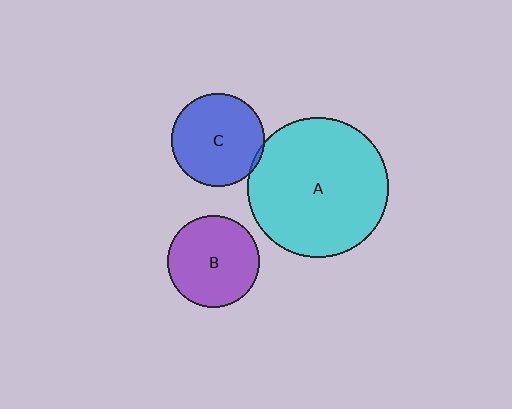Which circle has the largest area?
Circle A (cyan).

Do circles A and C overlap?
Yes.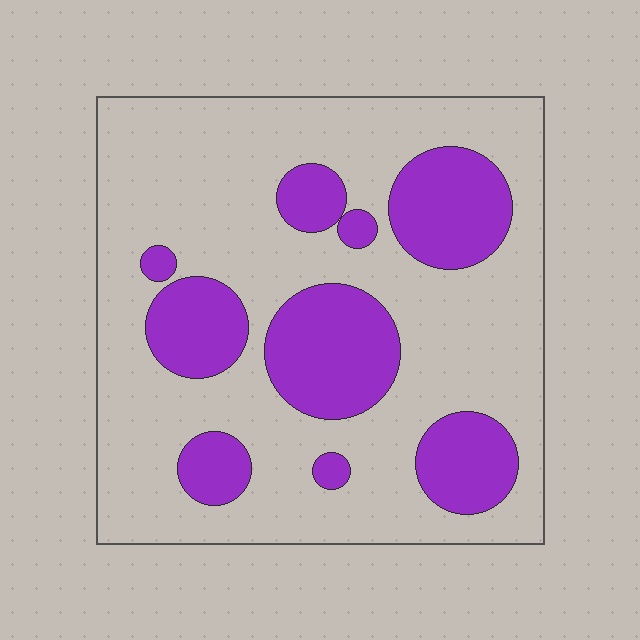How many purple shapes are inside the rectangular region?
9.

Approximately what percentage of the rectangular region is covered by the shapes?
Approximately 30%.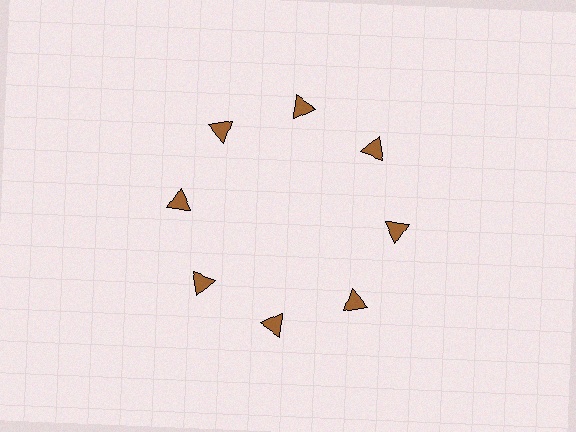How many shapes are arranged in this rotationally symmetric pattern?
There are 8 shapes, arranged in 8 groups of 1.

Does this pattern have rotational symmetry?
Yes, this pattern has 8-fold rotational symmetry. It looks the same after rotating 45 degrees around the center.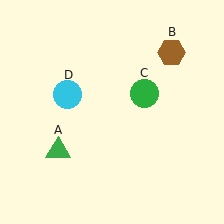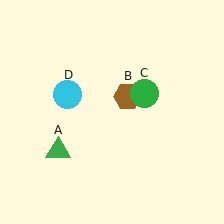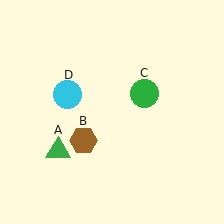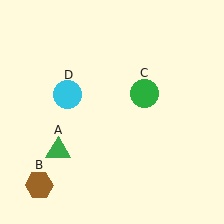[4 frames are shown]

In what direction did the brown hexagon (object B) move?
The brown hexagon (object B) moved down and to the left.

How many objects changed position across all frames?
1 object changed position: brown hexagon (object B).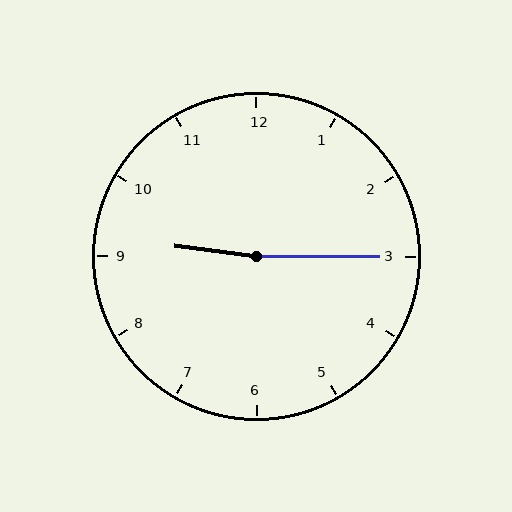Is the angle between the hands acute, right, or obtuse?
It is obtuse.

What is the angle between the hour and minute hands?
Approximately 172 degrees.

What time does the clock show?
9:15.